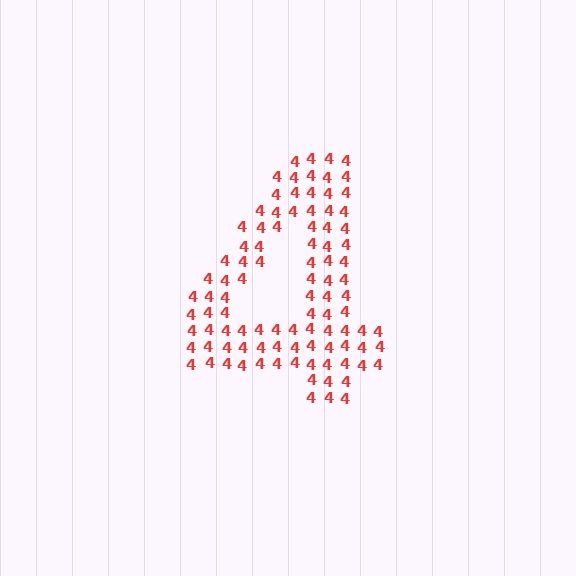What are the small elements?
The small elements are digit 4's.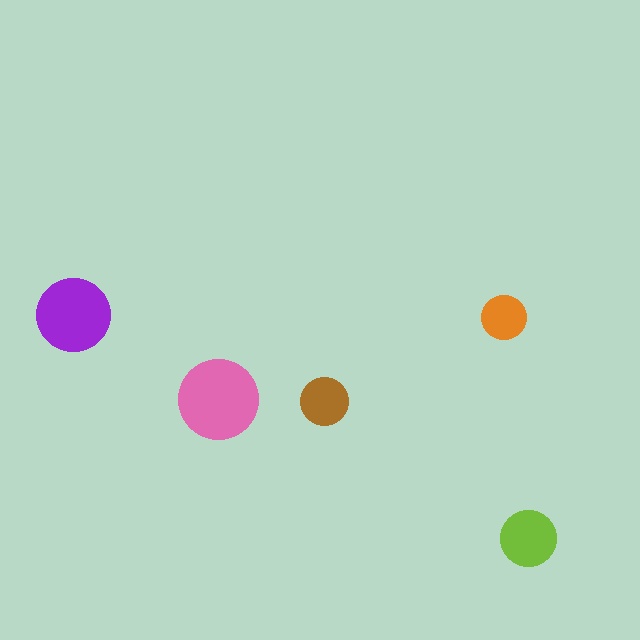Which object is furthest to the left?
The purple circle is leftmost.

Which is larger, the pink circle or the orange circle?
The pink one.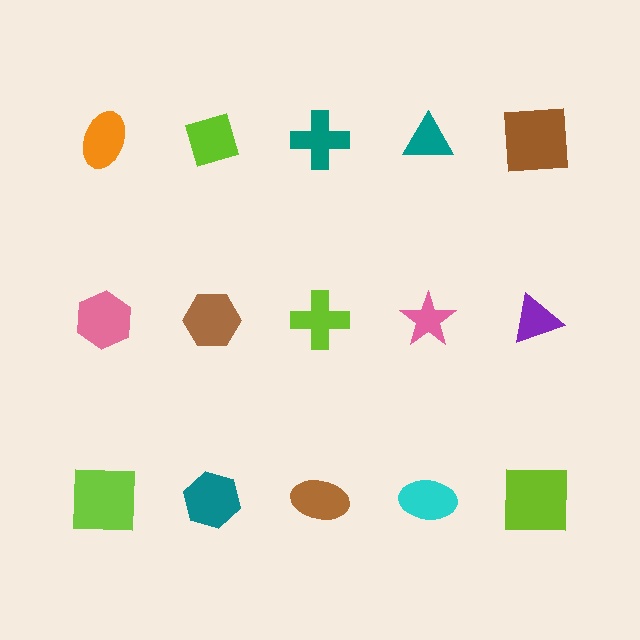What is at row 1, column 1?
An orange ellipse.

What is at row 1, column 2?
A lime diamond.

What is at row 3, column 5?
A lime square.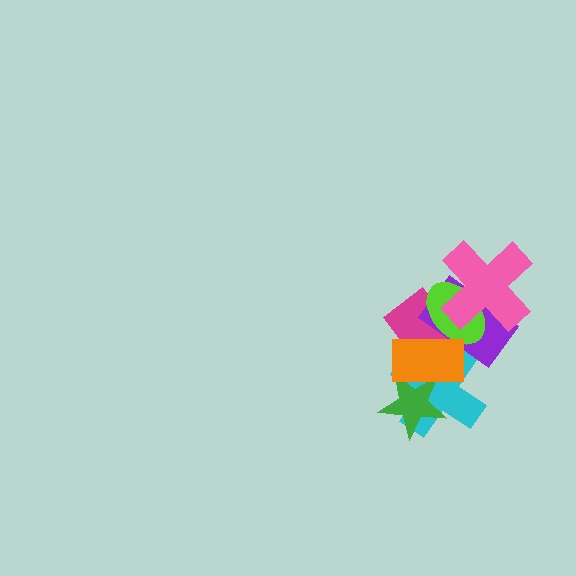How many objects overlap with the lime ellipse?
4 objects overlap with the lime ellipse.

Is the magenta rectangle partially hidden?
Yes, it is partially covered by another shape.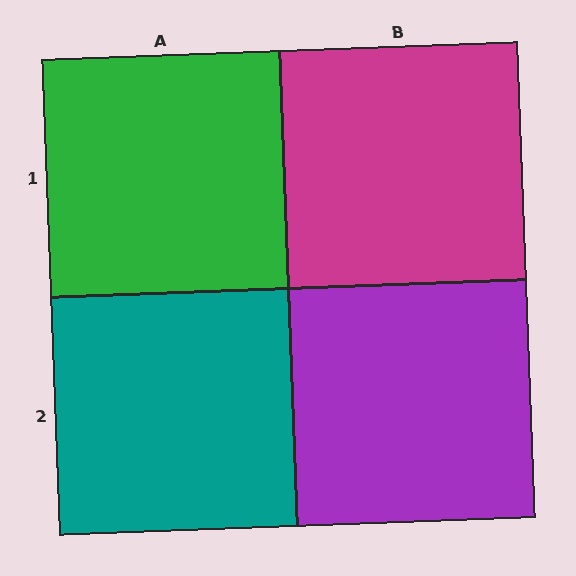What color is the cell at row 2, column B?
Purple.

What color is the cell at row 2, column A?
Teal.